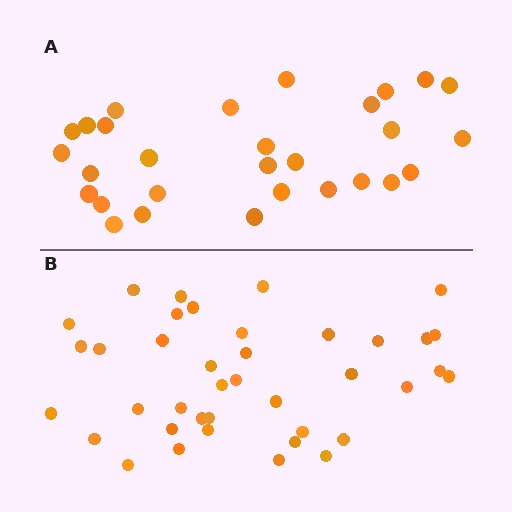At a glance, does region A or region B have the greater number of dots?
Region B (the bottom region) has more dots.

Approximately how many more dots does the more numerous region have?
Region B has roughly 10 or so more dots than region A.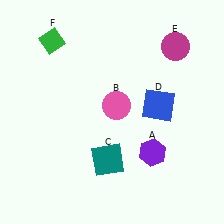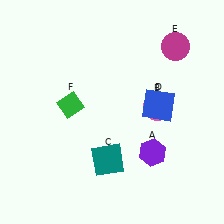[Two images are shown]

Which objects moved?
The objects that moved are: the pink circle (B), the green diamond (F).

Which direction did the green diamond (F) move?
The green diamond (F) moved down.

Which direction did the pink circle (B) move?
The pink circle (B) moved right.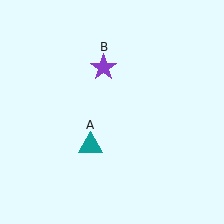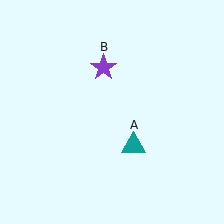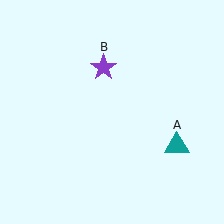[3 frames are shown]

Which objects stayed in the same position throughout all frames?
Purple star (object B) remained stationary.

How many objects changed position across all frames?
1 object changed position: teal triangle (object A).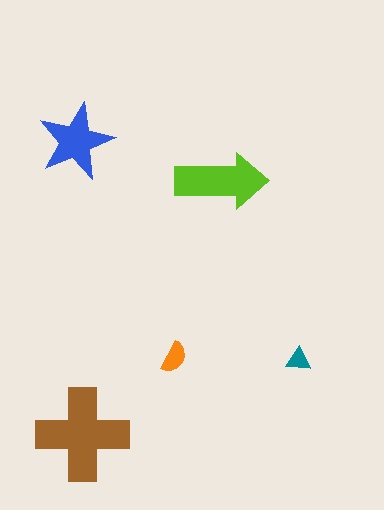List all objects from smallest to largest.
The teal triangle, the orange semicircle, the blue star, the lime arrow, the brown cross.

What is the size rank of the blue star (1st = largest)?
3rd.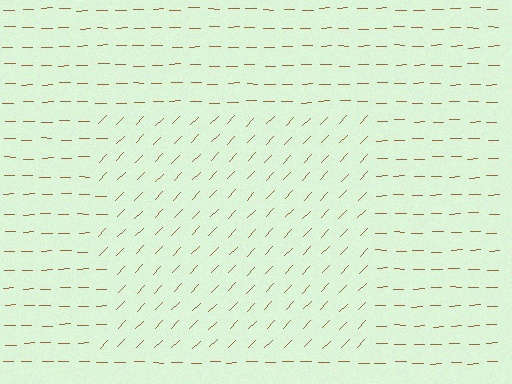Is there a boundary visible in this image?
Yes, there is a texture boundary formed by a change in line orientation.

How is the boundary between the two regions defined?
The boundary is defined purely by a change in line orientation (approximately 45 degrees difference). All lines are the same color and thickness.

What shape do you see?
I see a rectangle.